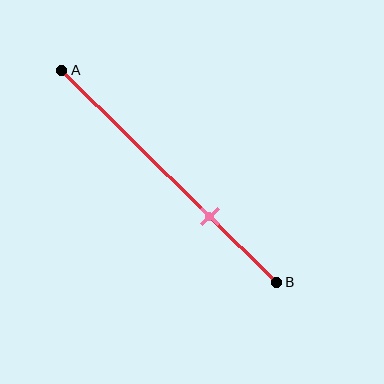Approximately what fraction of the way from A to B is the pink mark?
The pink mark is approximately 70% of the way from A to B.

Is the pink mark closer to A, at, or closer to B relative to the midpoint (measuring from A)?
The pink mark is closer to point B than the midpoint of segment AB.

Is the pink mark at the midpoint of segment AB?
No, the mark is at about 70% from A, not at the 50% midpoint.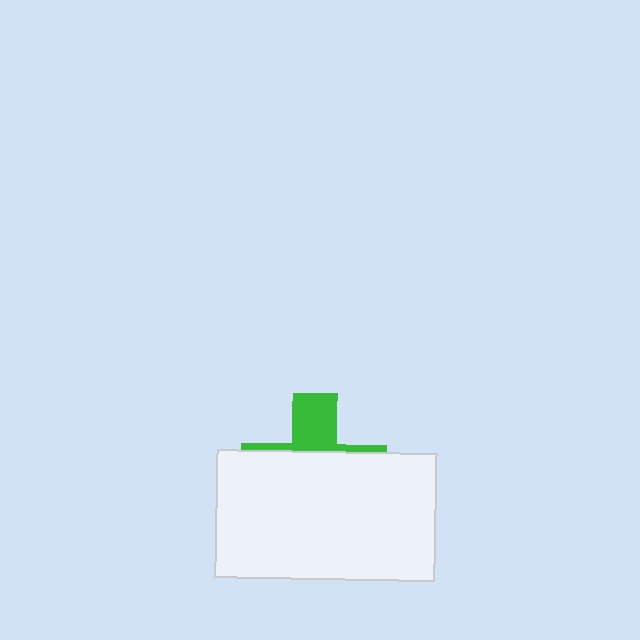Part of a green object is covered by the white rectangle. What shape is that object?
It is a cross.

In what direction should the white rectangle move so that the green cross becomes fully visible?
The white rectangle should move down. That is the shortest direction to clear the overlap and leave the green cross fully visible.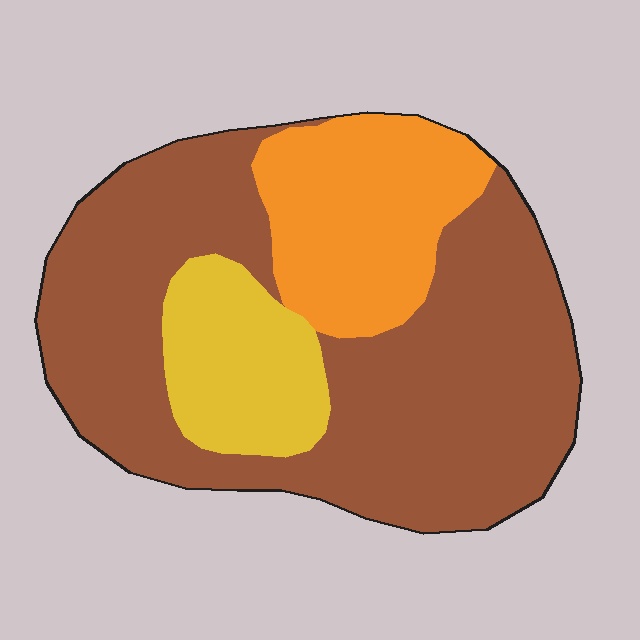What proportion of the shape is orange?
Orange covers around 20% of the shape.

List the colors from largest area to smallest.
From largest to smallest: brown, orange, yellow.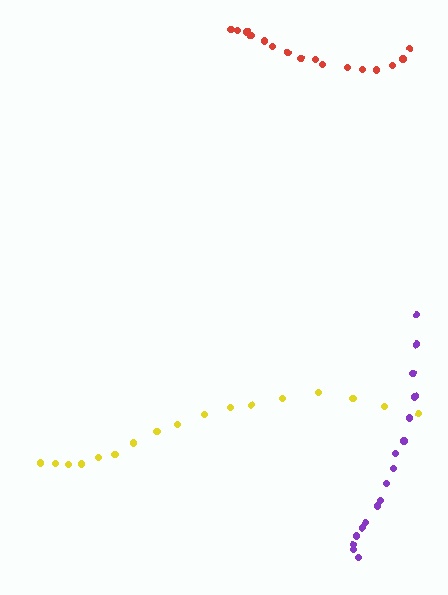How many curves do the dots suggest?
There are 3 distinct paths.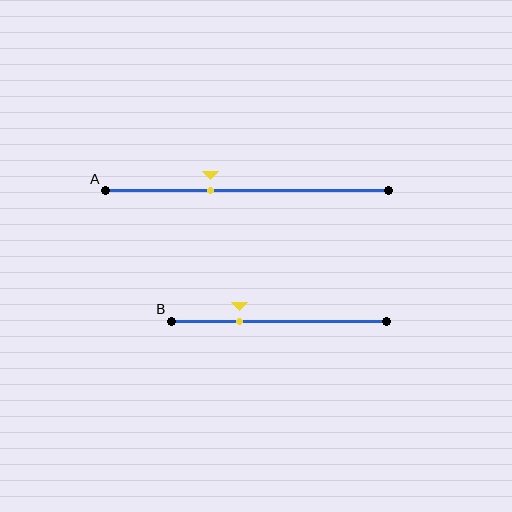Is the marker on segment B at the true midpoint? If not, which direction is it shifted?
No, the marker on segment B is shifted to the left by about 18% of the segment length.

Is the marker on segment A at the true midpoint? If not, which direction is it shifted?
No, the marker on segment A is shifted to the left by about 13% of the segment length.